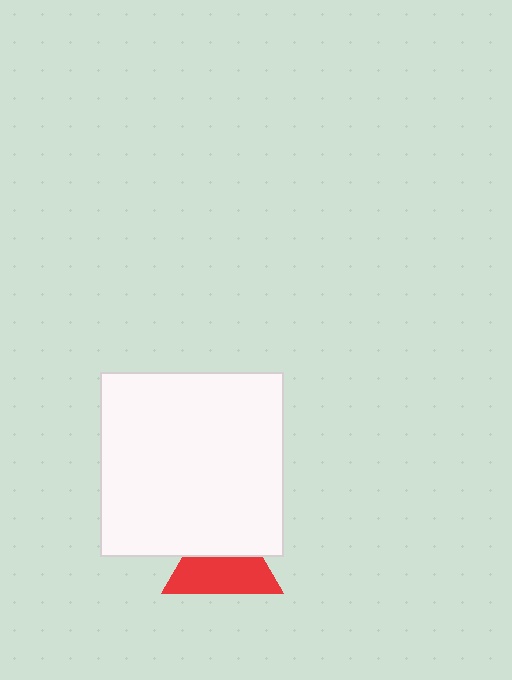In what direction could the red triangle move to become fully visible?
The red triangle could move down. That would shift it out from behind the white square entirely.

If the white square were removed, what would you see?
You would see the complete red triangle.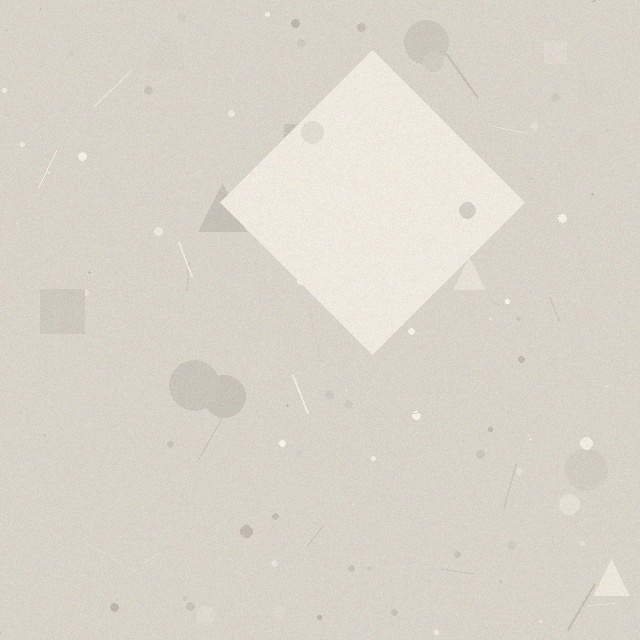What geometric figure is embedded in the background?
A diamond is embedded in the background.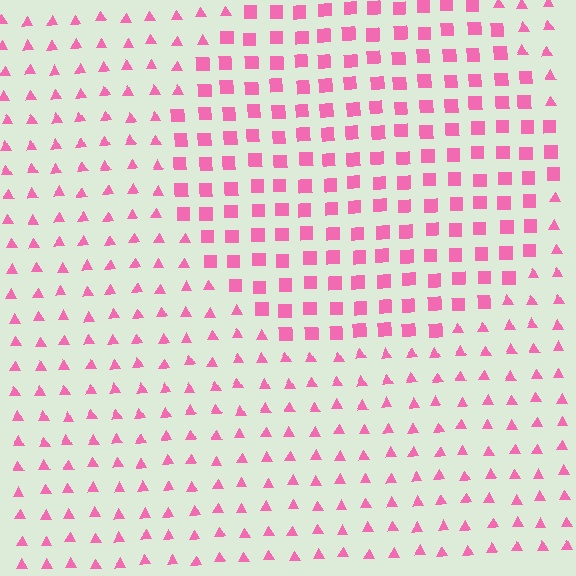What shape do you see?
I see a circle.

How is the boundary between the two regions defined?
The boundary is defined by a change in element shape: squares inside vs. triangles outside. All elements share the same color and spacing.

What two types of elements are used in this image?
The image uses squares inside the circle region and triangles outside it.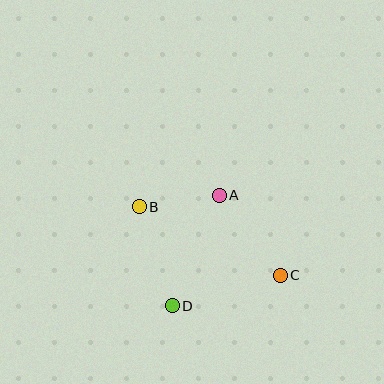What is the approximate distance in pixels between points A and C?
The distance between A and C is approximately 101 pixels.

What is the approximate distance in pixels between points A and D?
The distance between A and D is approximately 120 pixels.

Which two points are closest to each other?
Points A and B are closest to each other.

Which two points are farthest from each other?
Points B and C are farthest from each other.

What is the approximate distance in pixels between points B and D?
The distance between B and D is approximately 105 pixels.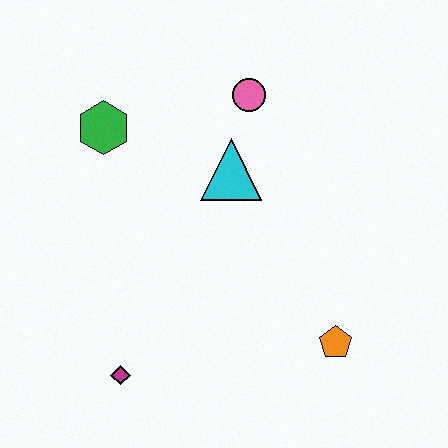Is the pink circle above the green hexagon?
Yes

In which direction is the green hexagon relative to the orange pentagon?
The green hexagon is to the left of the orange pentagon.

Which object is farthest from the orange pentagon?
The green hexagon is farthest from the orange pentagon.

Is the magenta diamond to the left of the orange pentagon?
Yes